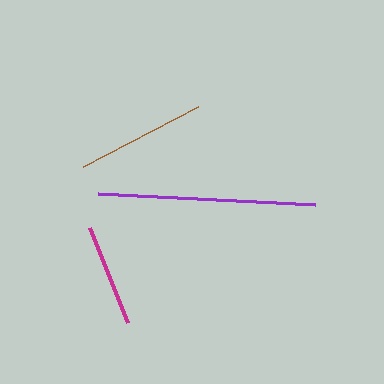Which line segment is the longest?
The purple line is the longest at approximately 217 pixels.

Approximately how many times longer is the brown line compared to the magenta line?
The brown line is approximately 1.3 times the length of the magenta line.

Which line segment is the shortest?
The magenta line is the shortest at approximately 103 pixels.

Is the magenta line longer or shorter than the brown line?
The brown line is longer than the magenta line.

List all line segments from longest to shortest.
From longest to shortest: purple, brown, magenta.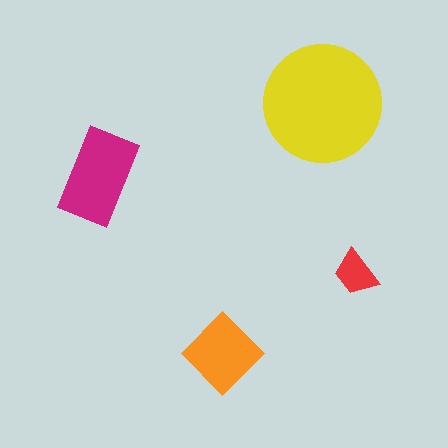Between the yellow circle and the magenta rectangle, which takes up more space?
The yellow circle.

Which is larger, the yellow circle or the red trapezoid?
The yellow circle.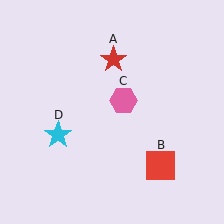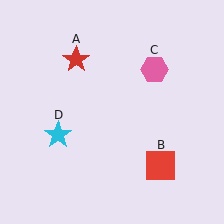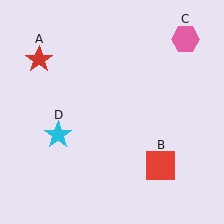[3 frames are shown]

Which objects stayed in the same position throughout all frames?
Red square (object B) and cyan star (object D) remained stationary.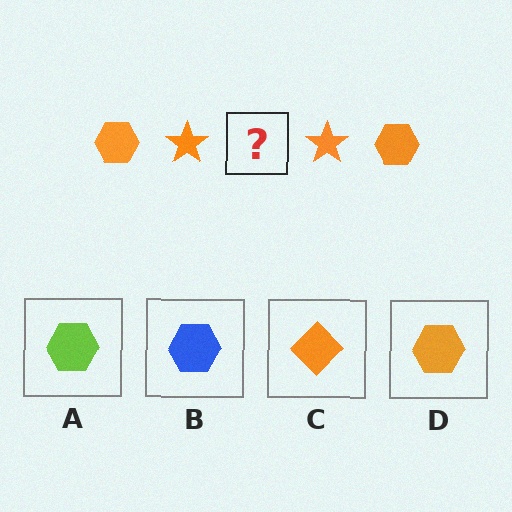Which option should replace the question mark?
Option D.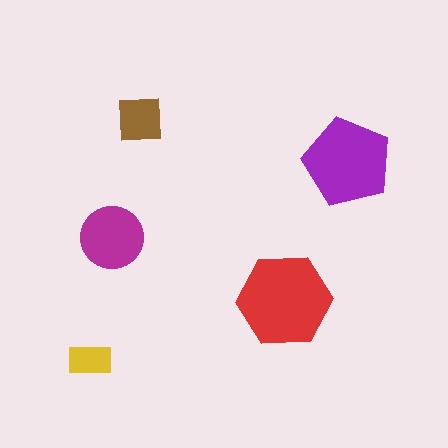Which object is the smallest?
The yellow rectangle.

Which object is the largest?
The red hexagon.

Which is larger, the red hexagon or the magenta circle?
The red hexagon.